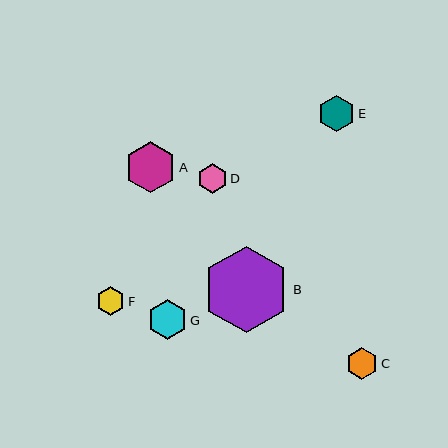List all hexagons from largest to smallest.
From largest to smallest: B, A, G, E, C, D, F.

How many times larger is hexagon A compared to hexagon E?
Hexagon A is approximately 1.4 times the size of hexagon E.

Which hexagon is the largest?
Hexagon B is the largest with a size of approximately 87 pixels.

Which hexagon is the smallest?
Hexagon F is the smallest with a size of approximately 28 pixels.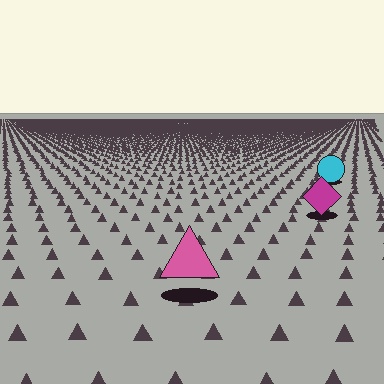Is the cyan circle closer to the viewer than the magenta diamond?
No. The magenta diamond is closer — you can tell from the texture gradient: the ground texture is coarser near it.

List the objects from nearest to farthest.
From nearest to farthest: the pink triangle, the magenta diamond, the cyan circle.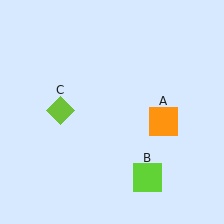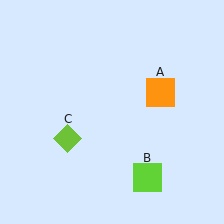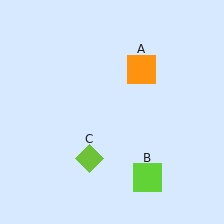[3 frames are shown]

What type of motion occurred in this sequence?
The orange square (object A), lime diamond (object C) rotated counterclockwise around the center of the scene.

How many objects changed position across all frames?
2 objects changed position: orange square (object A), lime diamond (object C).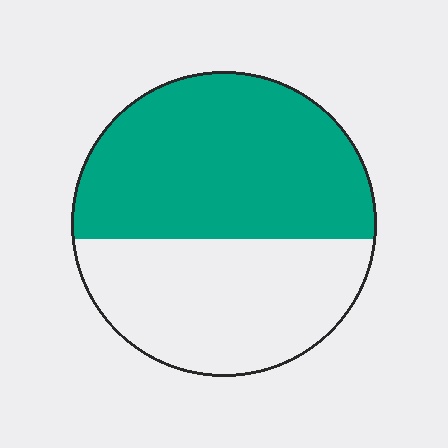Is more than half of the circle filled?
Yes.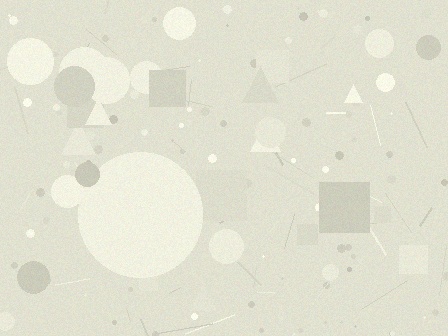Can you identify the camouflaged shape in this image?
The camouflaged shape is a circle.